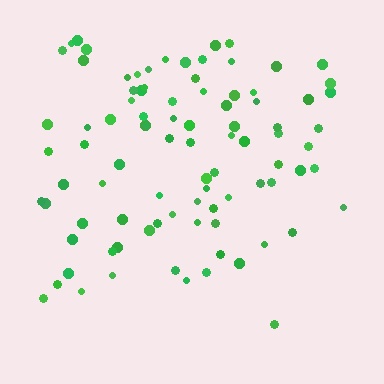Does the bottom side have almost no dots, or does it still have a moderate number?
Still a moderate number, just noticeably fewer than the top.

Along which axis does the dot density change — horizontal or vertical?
Vertical.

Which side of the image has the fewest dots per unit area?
The bottom.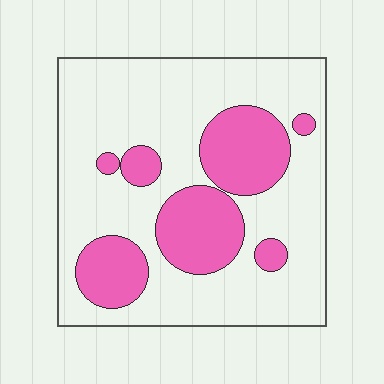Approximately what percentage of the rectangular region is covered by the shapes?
Approximately 30%.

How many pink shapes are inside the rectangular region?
7.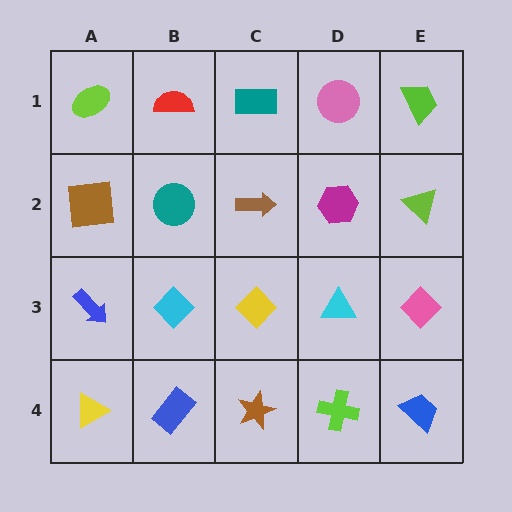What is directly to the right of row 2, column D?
A lime triangle.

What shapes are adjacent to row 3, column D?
A magenta hexagon (row 2, column D), a lime cross (row 4, column D), a yellow diamond (row 3, column C), a pink diamond (row 3, column E).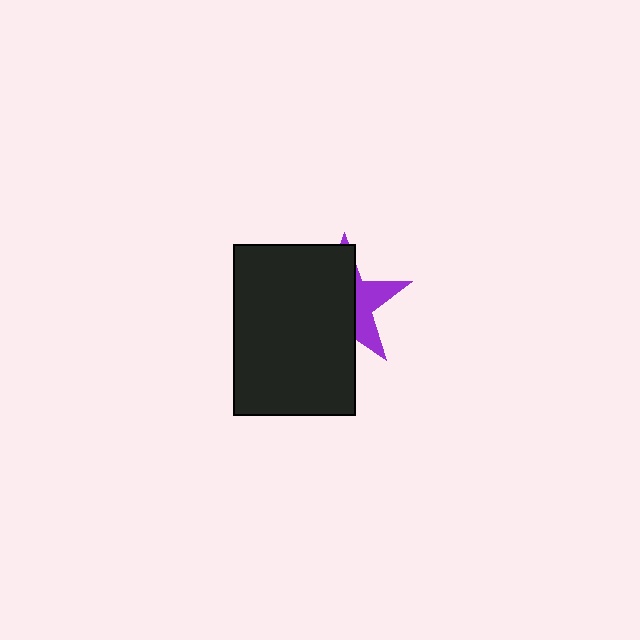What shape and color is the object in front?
The object in front is a black rectangle.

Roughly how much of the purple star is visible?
A small part of it is visible (roughly 35%).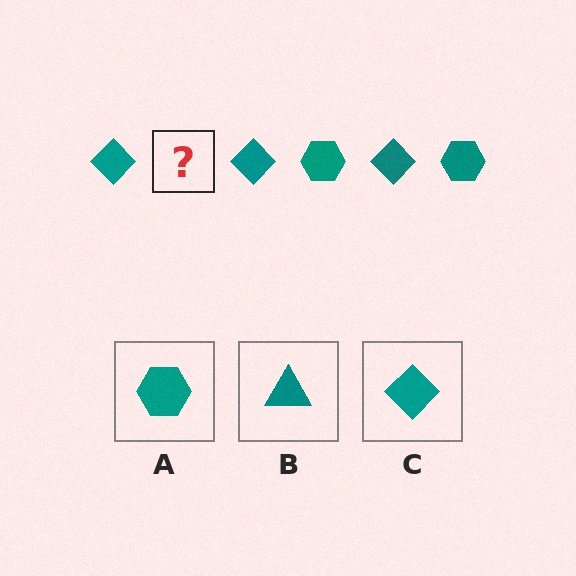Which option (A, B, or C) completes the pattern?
A.